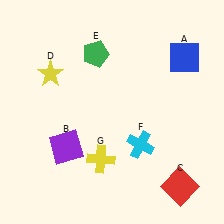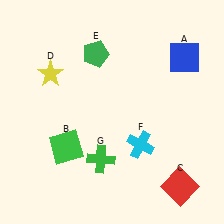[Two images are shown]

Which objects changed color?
B changed from purple to green. G changed from yellow to green.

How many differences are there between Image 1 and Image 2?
There are 2 differences between the two images.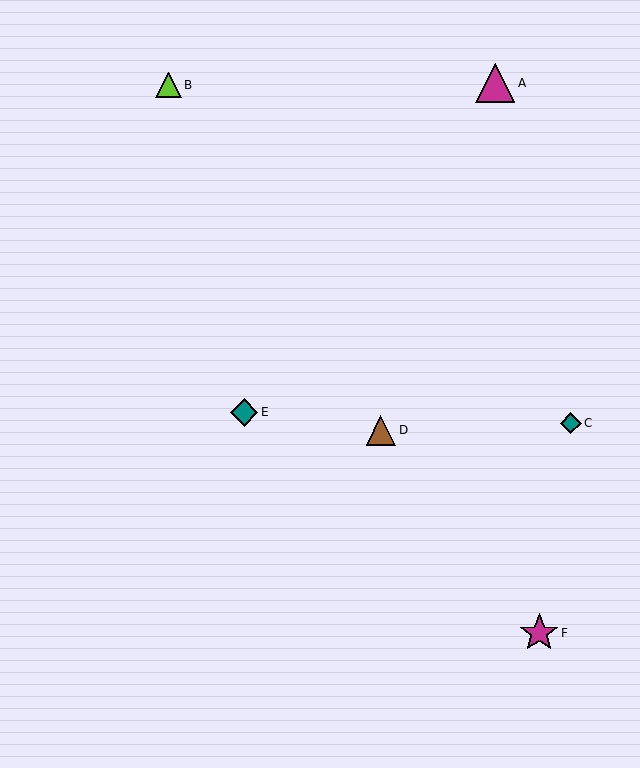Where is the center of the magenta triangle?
The center of the magenta triangle is at (495, 83).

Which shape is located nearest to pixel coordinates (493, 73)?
The magenta triangle (labeled A) at (495, 83) is nearest to that location.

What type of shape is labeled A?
Shape A is a magenta triangle.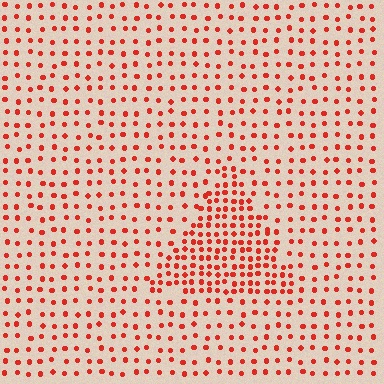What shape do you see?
I see a triangle.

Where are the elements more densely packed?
The elements are more densely packed inside the triangle boundary.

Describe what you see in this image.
The image contains small red elements arranged at two different densities. A triangle-shaped region is visible where the elements are more densely packed than the surrounding area.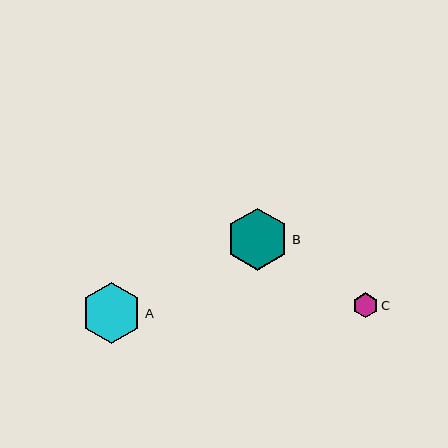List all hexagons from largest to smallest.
From largest to smallest: B, A, C.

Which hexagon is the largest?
Hexagon B is the largest with a size of approximately 62 pixels.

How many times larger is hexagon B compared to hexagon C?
Hexagon B is approximately 2.5 times the size of hexagon C.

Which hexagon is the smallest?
Hexagon C is the smallest with a size of approximately 25 pixels.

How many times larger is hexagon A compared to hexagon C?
Hexagon A is approximately 2.4 times the size of hexagon C.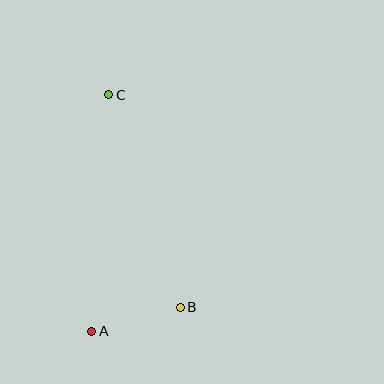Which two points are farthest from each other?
Points A and C are farthest from each other.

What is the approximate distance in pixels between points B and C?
The distance between B and C is approximately 224 pixels.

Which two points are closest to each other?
Points A and B are closest to each other.